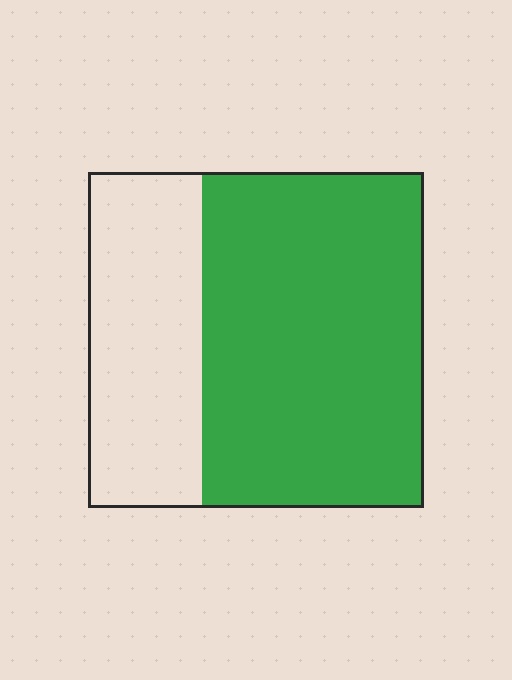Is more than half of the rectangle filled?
Yes.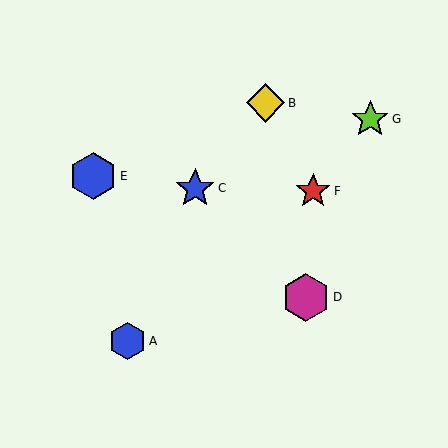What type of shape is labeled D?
Shape D is a magenta hexagon.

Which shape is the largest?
The magenta hexagon (labeled D) is the largest.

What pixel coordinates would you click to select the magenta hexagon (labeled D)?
Click at (306, 297) to select the magenta hexagon D.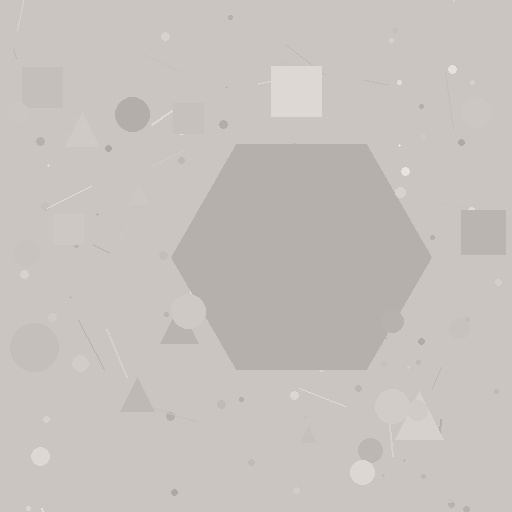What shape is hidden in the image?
A hexagon is hidden in the image.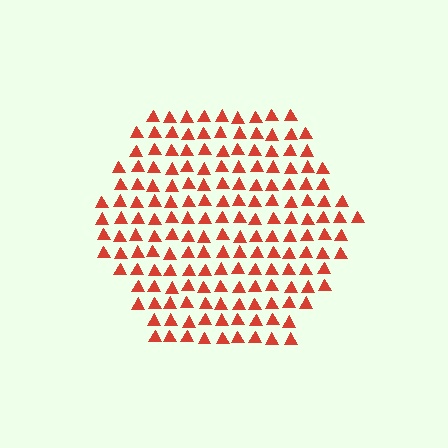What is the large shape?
The large shape is a hexagon.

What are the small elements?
The small elements are triangles.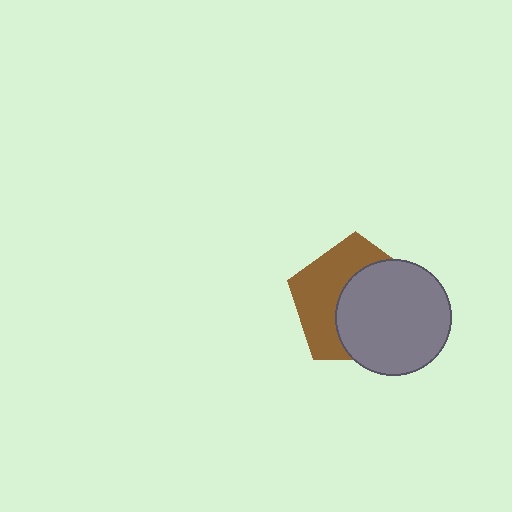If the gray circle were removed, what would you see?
You would see the complete brown pentagon.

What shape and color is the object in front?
The object in front is a gray circle.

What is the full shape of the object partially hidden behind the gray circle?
The partially hidden object is a brown pentagon.